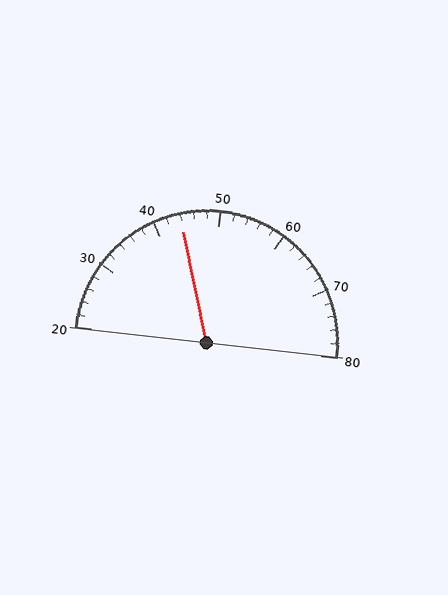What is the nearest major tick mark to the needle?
The nearest major tick mark is 40.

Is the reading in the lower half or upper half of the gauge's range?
The reading is in the lower half of the range (20 to 80).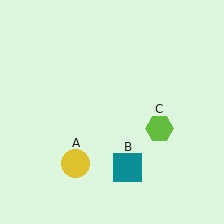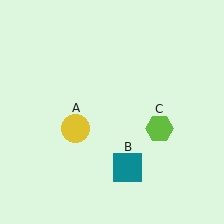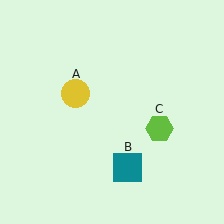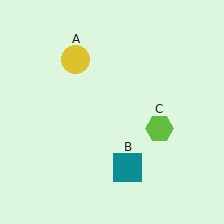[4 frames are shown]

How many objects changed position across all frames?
1 object changed position: yellow circle (object A).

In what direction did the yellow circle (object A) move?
The yellow circle (object A) moved up.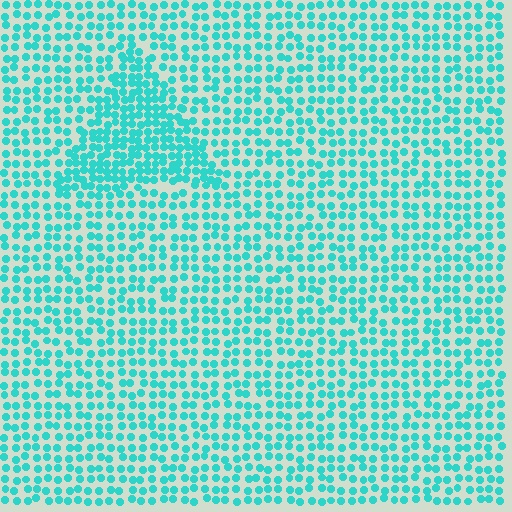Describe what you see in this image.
The image contains small cyan elements arranged at two different densities. A triangle-shaped region is visible where the elements are more densely packed than the surrounding area.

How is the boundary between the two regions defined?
The boundary is defined by a change in element density (approximately 1.7x ratio). All elements are the same color, size, and shape.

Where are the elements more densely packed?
The elements are more densely packed inside the triangle boundary.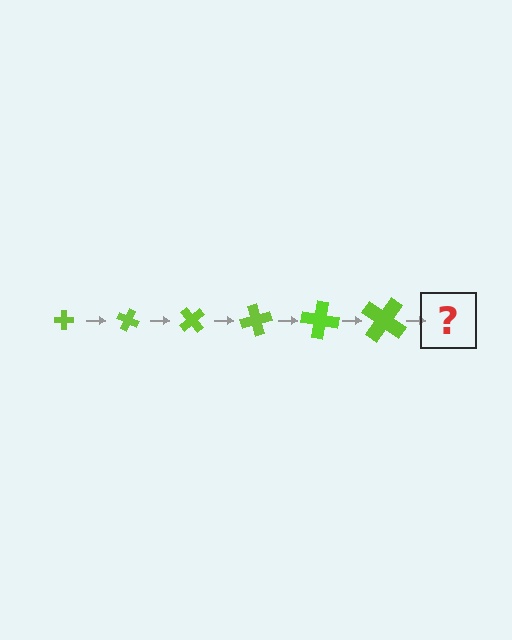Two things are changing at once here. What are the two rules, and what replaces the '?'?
The two rules are that the cross grows larger each step and it rotates 25 degrees each step. The '?' should be a cross, larger than the previous one and rotated 150 degrees from the start.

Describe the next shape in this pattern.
It should be a cross, larger than the previous one and rotated 150 degrees from the start.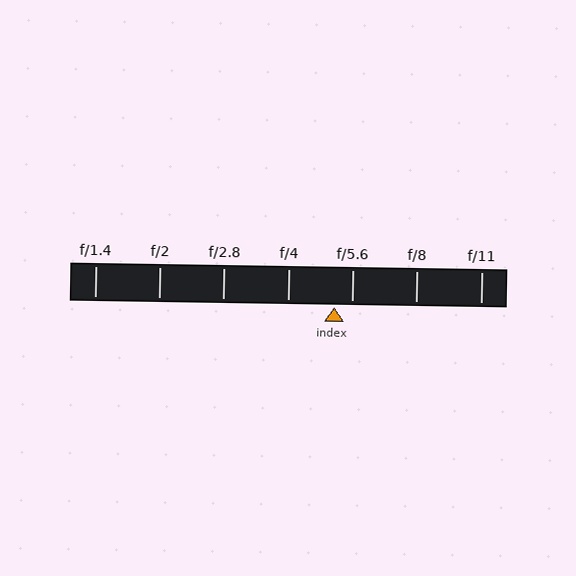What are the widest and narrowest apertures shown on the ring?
The widest aperture shown is f/1.4 and the narrowest is f/11.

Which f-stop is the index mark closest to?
The index mark is closest to f/5.6.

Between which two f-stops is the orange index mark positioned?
The index mark is between f/4 and f/5.6.